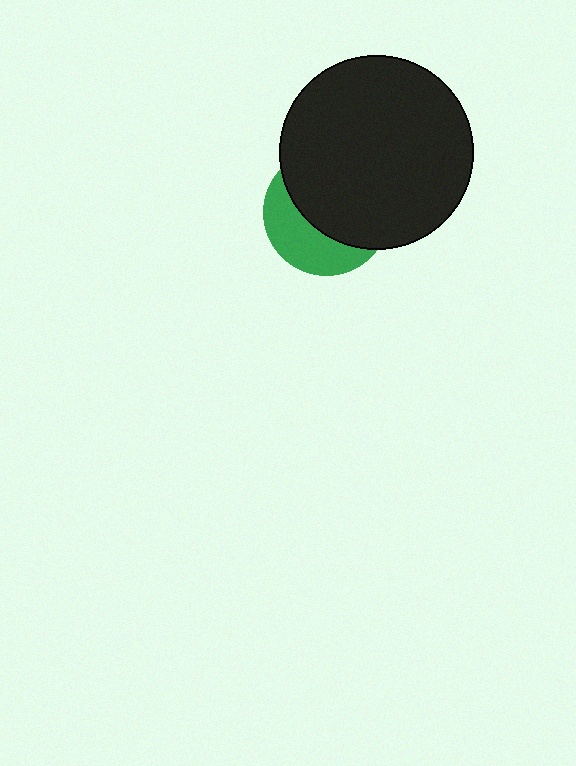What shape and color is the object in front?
The object in front is a black circle.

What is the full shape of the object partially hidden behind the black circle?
The partially hidden object is a green circle.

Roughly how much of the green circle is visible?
A small part of it is visible (roughly 38%).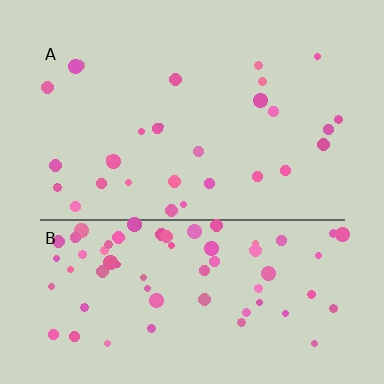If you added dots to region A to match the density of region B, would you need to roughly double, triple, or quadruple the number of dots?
Approximately double.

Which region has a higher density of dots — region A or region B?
B (the bottom).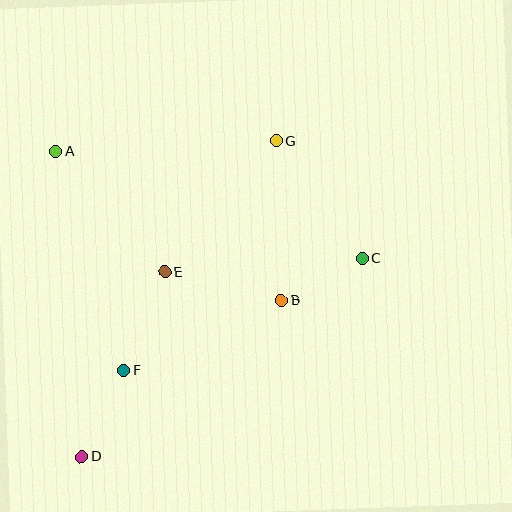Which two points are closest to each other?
Points B and C are closest to each other.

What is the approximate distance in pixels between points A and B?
The distance between A and B is approximately 270 pixels.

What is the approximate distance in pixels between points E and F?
The distance between E and F is approximately 106 pixels.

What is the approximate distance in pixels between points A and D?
The distance between A and D is approximately 306 pixels.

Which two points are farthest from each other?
Points D and G are farthest from each other.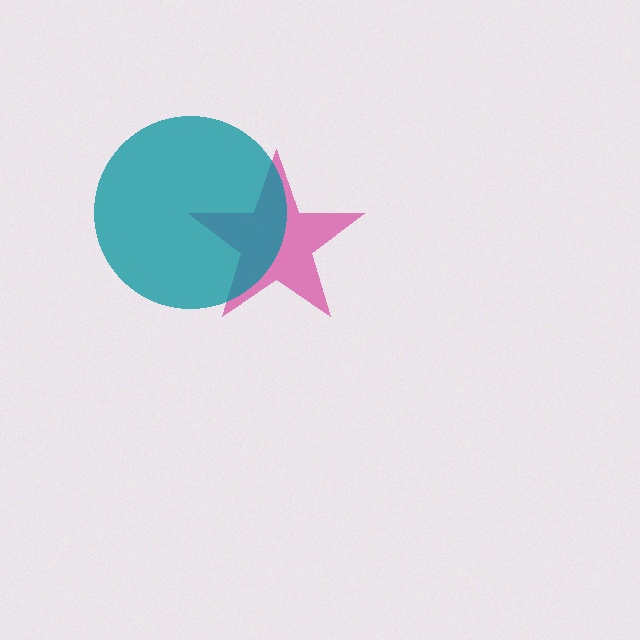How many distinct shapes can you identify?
There are 2 distinct shapes: a magenta star, a teal circle.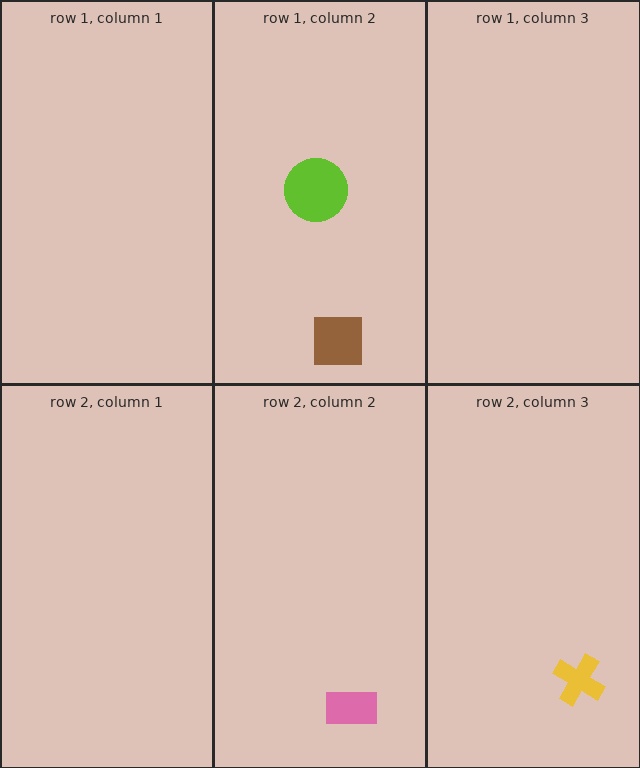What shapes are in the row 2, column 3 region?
The yellow cross.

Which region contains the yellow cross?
The row 2, column 3 region.